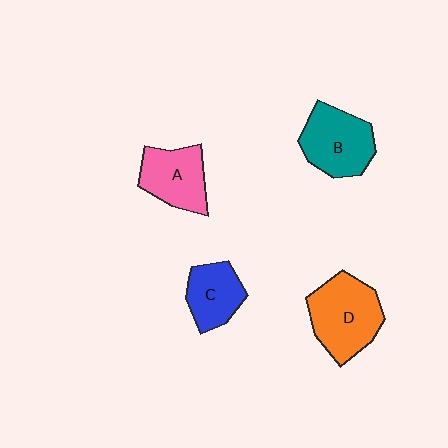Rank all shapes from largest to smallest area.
From largest to smallest: D (orange), B (teal), A (pink), C (blue).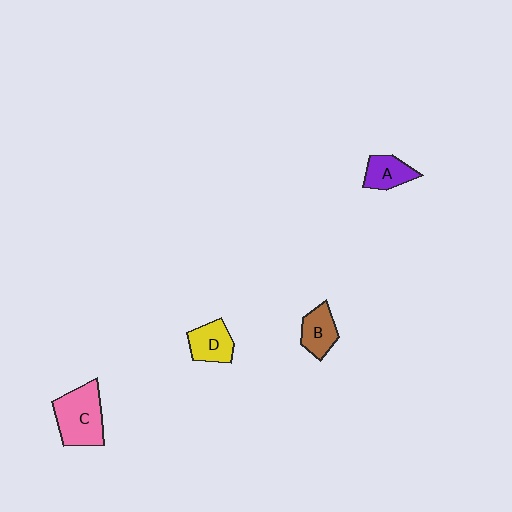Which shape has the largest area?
Shape C (pink).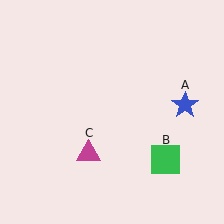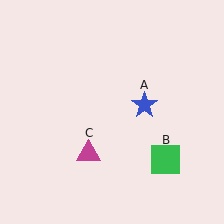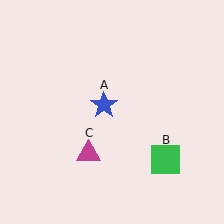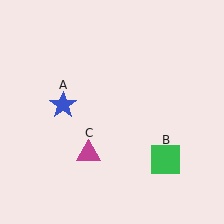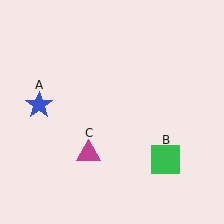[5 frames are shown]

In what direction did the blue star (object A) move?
The blue star (object A) moved left.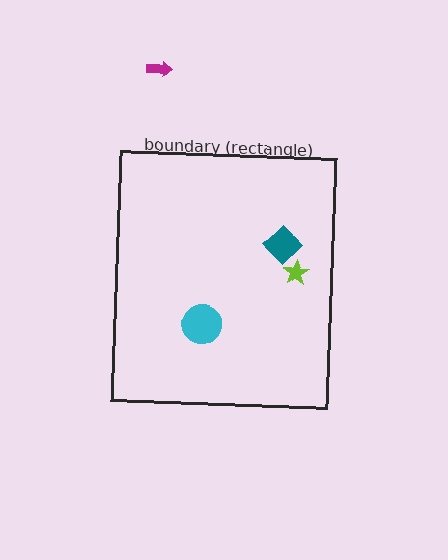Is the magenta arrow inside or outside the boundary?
Outside.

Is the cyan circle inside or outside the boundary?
Inside.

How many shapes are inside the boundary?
3 inside, 1 outside.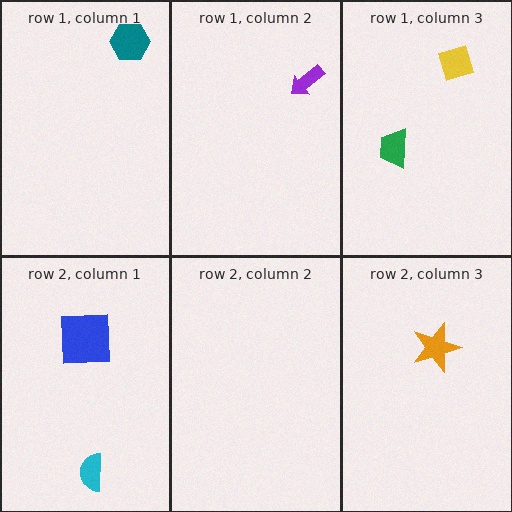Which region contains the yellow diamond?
The row 1, column 3 region.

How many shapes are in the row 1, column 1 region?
1.